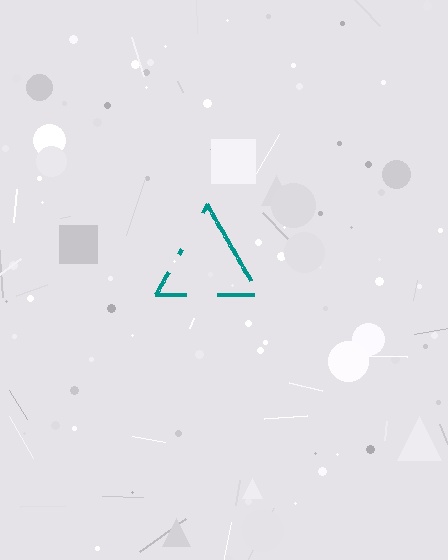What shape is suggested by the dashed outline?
The dashed outline suggests a triangle.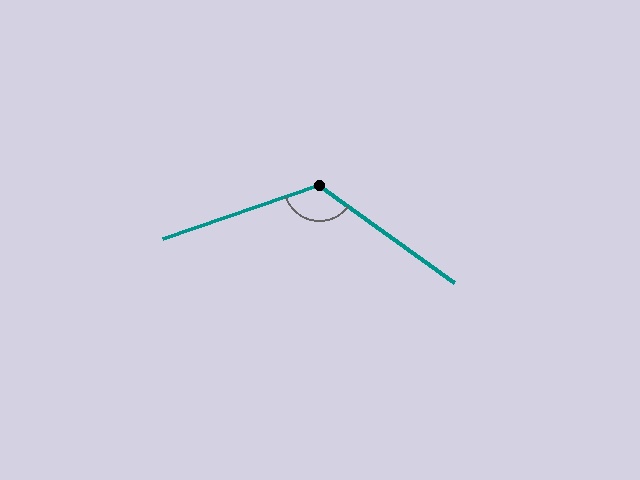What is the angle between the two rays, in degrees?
Approximately 125 degrees.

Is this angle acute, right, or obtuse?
It is obtuse.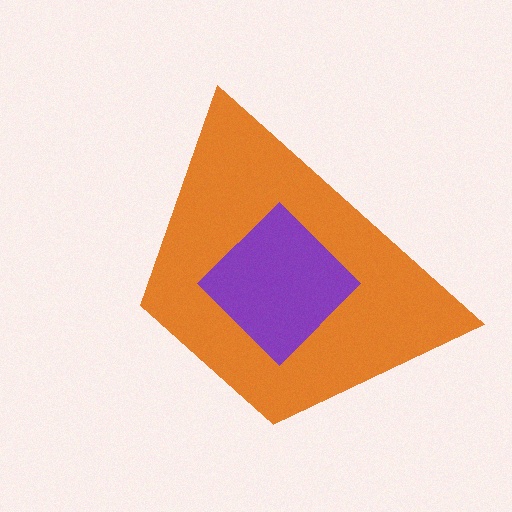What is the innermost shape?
The purple diamond.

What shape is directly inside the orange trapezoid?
The purple diamond.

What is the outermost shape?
The orange trapezoid.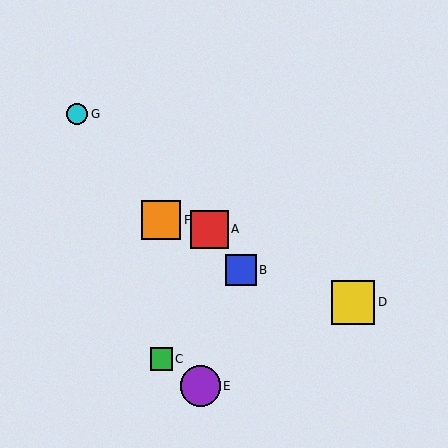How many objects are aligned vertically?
2 objects (C, F) are aligned vertically.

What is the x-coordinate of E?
Object E is at x≈200.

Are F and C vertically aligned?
Yes, both are at x≈161.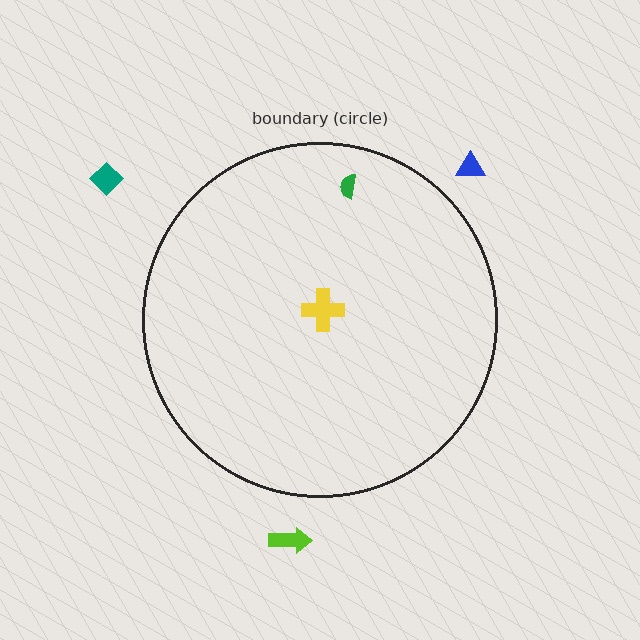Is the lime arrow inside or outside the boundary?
Outside.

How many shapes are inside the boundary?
2 inside, 3 outside.